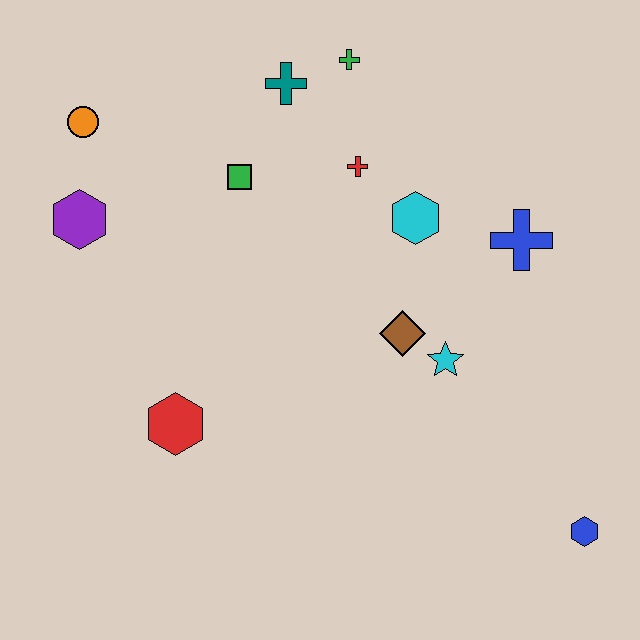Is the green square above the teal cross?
No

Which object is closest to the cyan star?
The brown diamond is closest to the cyan star.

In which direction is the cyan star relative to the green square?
The cyan star is to the right of the green square.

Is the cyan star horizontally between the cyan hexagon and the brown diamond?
No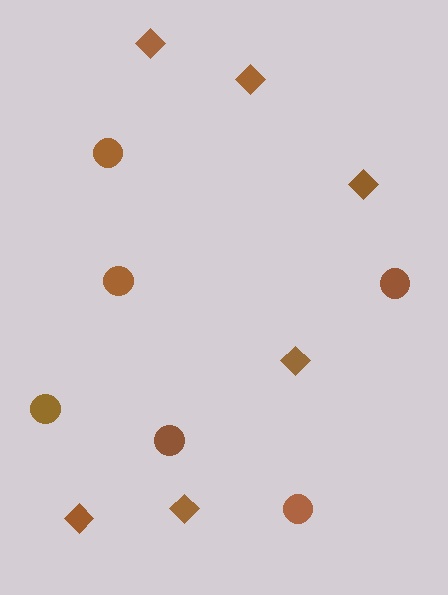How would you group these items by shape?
There are 2 groups: one group of diamonds (6) and one group of circles (6).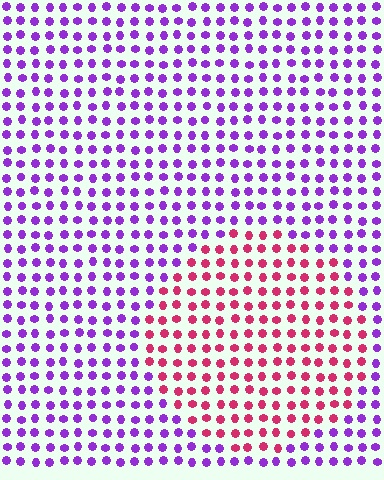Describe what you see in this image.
The image is filled with small purple elements in a uniform arrangement. A circle-shaped region is visible where the elements are tinted to a slightly different hue, forming a subtle color boundary.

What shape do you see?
I see a circle.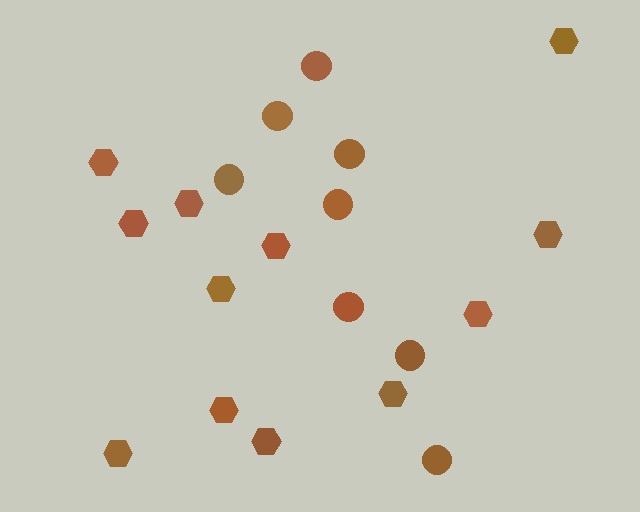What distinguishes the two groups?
There are 2 groups: one group of circles (8) and one group of hexagons (12).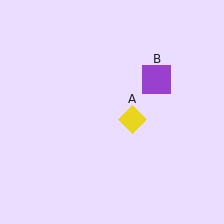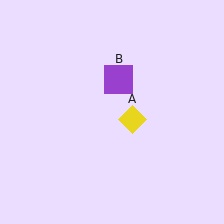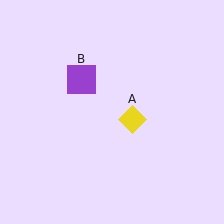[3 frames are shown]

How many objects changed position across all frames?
1 object changed position: purple square (object B).